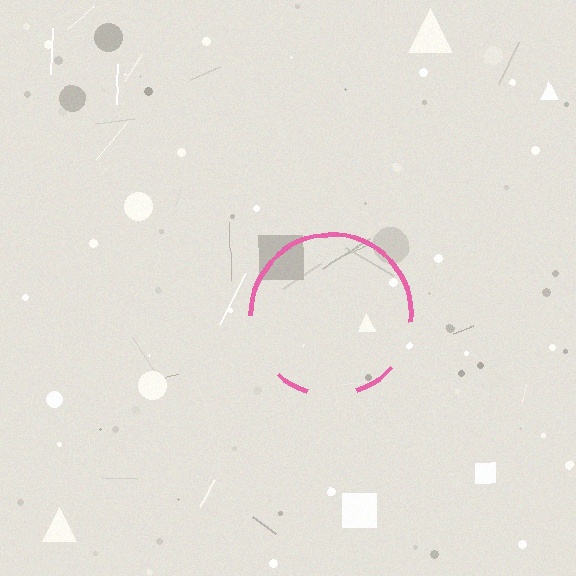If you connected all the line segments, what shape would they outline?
They would outline a circle.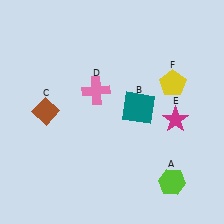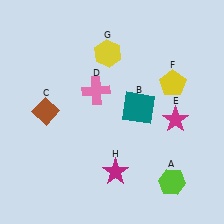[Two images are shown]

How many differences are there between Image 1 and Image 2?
There are 2 differences between the two images.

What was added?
A yellow hexagon (G), a magenta star (H) were added in Image 2.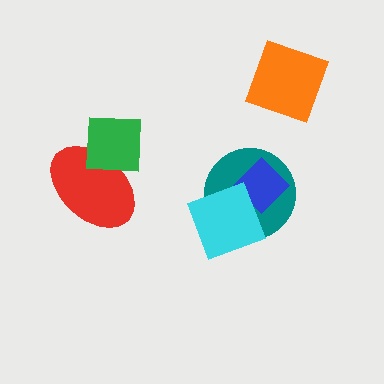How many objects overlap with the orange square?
0 objects overlap with the orange square.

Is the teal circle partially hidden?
Yes, it is partially covered by another shape.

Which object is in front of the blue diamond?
The cyan diamond is in front of the blue diamond.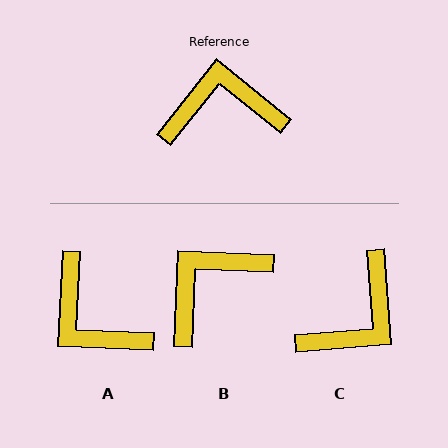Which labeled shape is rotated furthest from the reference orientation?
C, about 137 degrees away.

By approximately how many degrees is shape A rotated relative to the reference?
Approximately 126 degrees counter-clockwise.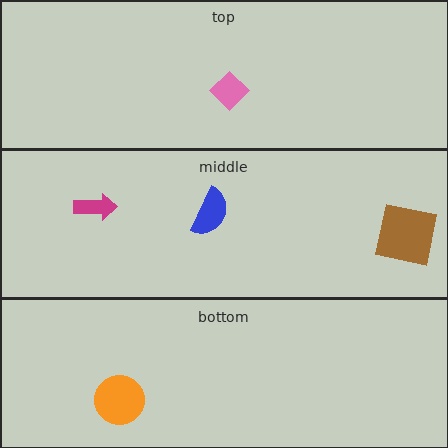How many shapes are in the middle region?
3.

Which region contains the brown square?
The middle region.